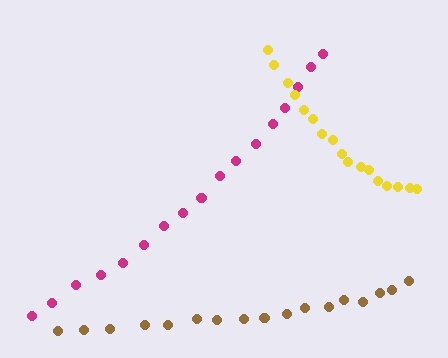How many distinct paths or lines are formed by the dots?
There are 3 distinct paths.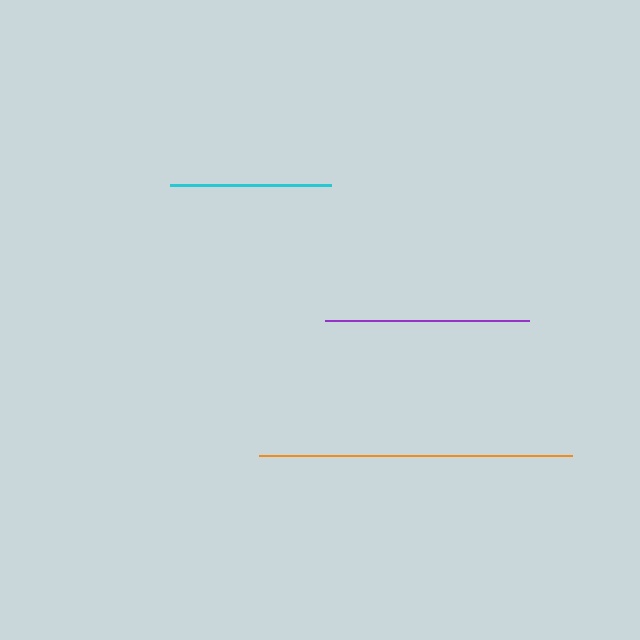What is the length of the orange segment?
The orange segment is approximately 313 pixels long.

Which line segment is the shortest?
The cyan line is the shortest at approximately 161 pixels.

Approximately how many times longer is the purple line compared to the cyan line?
The purple line is approximately 1.3 times the length of the cyan line.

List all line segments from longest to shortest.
From longest to shortest: orange, purple, cyan.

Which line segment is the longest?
The orange line is the longest at approximately 313 pixels.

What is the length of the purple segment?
The purple segment is approximately 204 pixels long.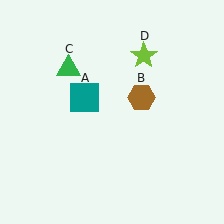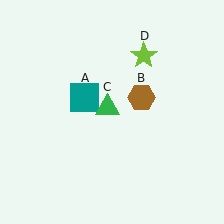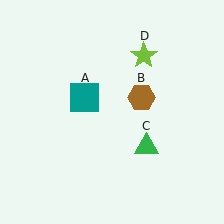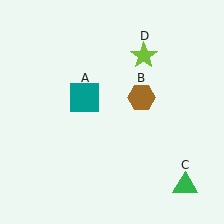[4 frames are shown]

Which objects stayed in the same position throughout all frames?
Teal square (object A) and brown hexagon (object B) and lime star (object D) remained stationary.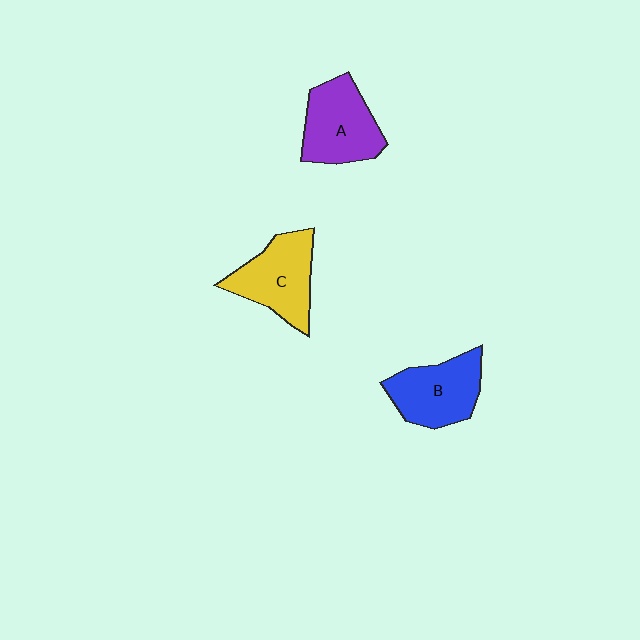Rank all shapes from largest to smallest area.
From largest to smallest: C (yellow), A (purple), B (blue).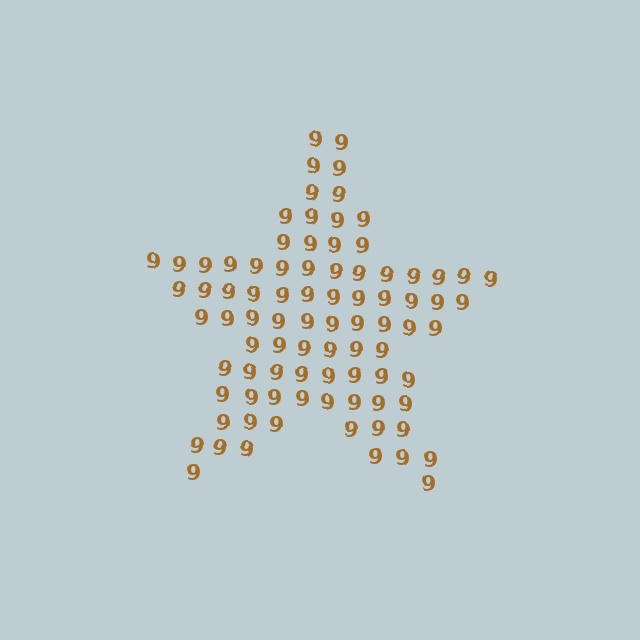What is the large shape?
The large shape is a star.